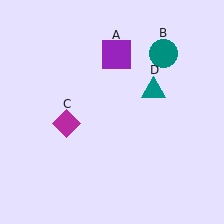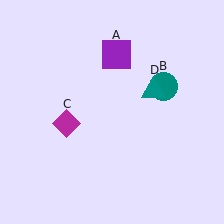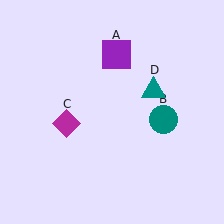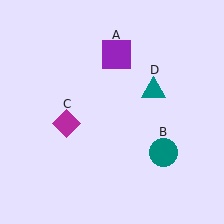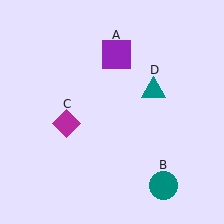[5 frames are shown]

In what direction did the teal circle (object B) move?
The teal circle (object B) moved down.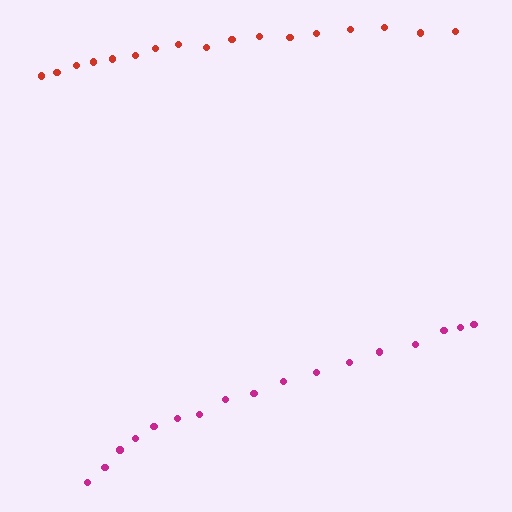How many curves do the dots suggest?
There are 2 distinct paths.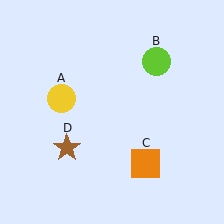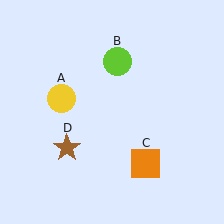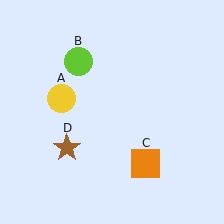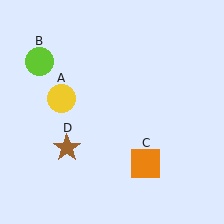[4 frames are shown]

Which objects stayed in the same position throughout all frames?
Yellow circle (object A) and orange square (object C) and brown star (object D) remained stationary.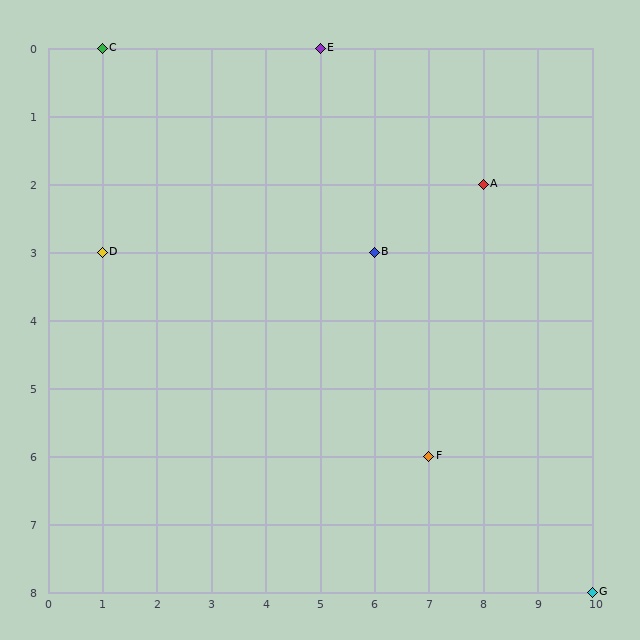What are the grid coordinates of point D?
Point D is at grid coordinates (1, 3).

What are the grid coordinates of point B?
Point B is at grid coordinates (6, 3).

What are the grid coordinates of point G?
Point G is at grid coordinates (10, 8).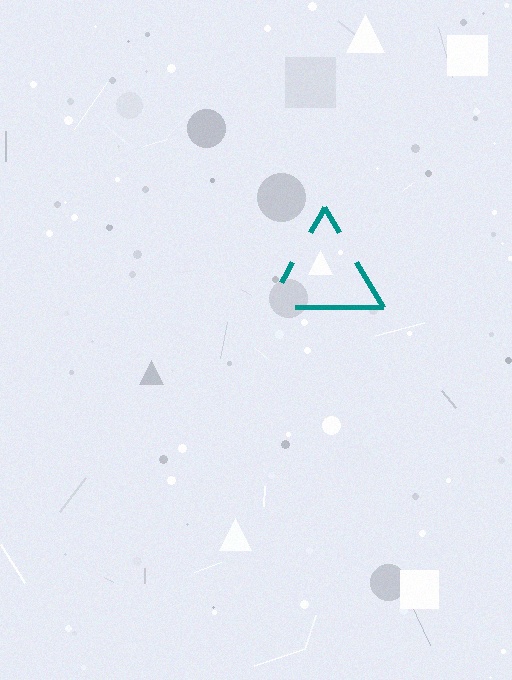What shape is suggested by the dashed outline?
The dashed outline suggests a triangle.